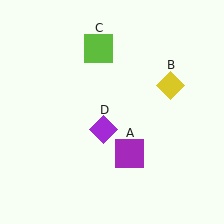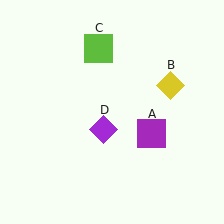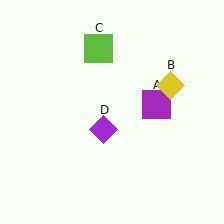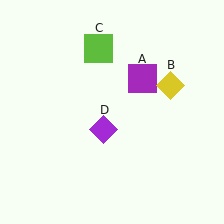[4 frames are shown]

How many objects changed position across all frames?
1 object changed position: purple square (object A).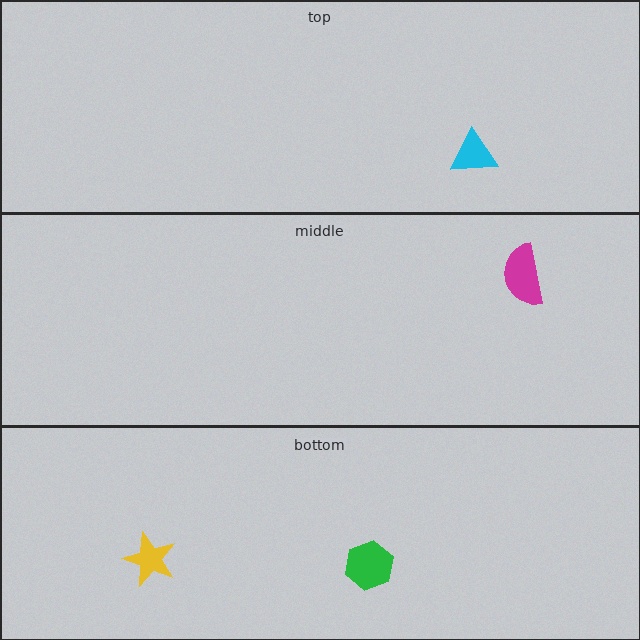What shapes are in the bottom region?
The yellow star, the green hexagon.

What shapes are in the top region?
The cyan triangle.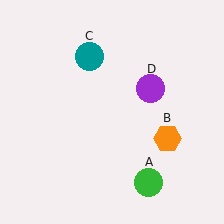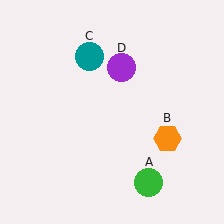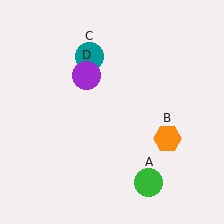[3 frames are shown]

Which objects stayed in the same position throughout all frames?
Green circle (object A) and orange hexagon (object B) and teal circle (object C) remained stationary.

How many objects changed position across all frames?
1 object changed position: purple circle (object D).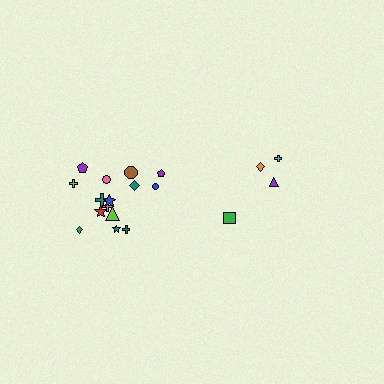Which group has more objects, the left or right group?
The left group.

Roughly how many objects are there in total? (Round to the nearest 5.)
Roughly 20 objects in total.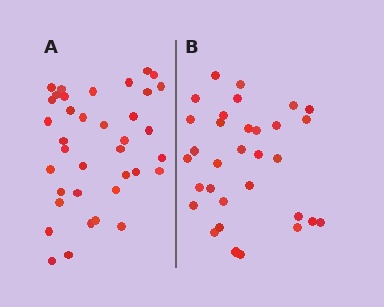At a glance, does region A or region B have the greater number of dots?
Region A (the left region) has more dots.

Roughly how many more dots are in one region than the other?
Region A has about 5 more dots than region B.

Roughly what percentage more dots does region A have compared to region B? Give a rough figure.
About 15% more.